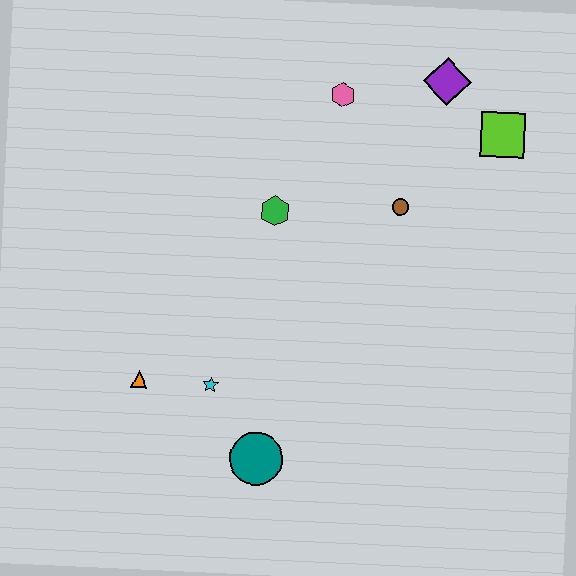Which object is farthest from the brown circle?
The orange triangle is farthest from the brown circle.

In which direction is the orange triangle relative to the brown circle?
The orange triangle is to the left of the brown circle.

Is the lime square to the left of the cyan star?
No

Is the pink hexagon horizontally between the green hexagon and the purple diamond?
Yes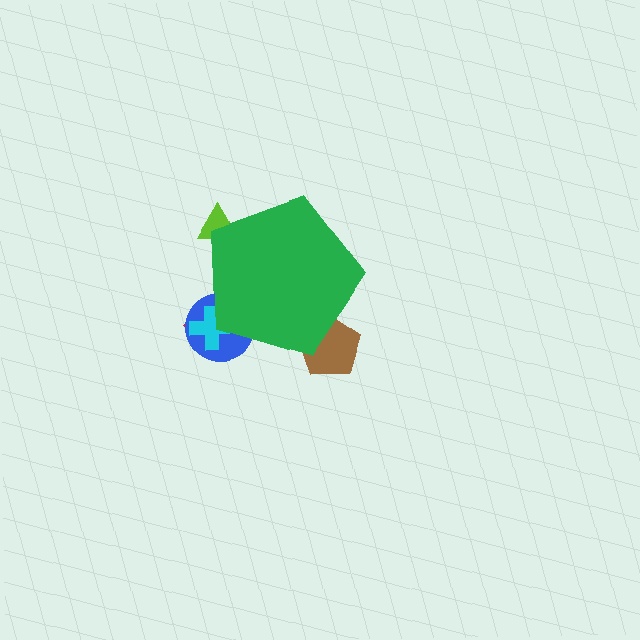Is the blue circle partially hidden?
Yes, the blue circle is partially hidden behind the green pentagon.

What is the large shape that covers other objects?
A green pentagon.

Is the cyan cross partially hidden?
Yes, the cyan cross is partially hidden behind the green pentagon.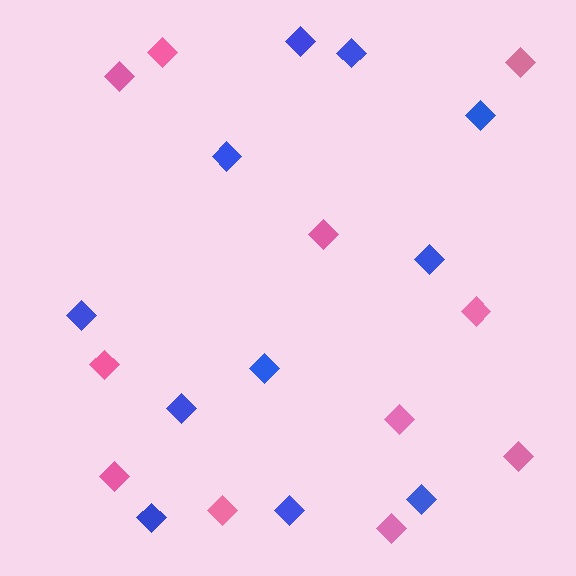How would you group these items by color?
There are 2 groups: one group of pink diamonds (11) and one group of blue diamonds (11).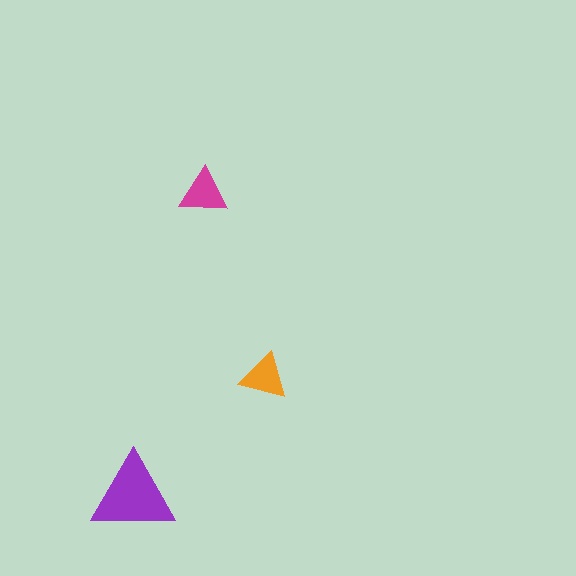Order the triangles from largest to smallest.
the purple one, the magenta one, the orange one.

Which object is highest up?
The magenta triangle is topmost.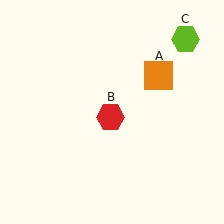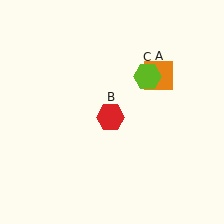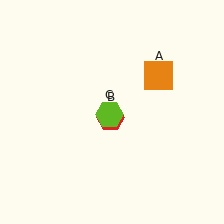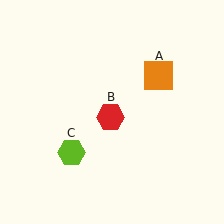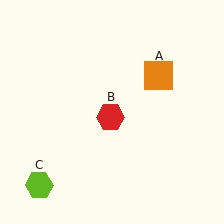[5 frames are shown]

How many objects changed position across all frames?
1 object changed position: lime hexagon (object C).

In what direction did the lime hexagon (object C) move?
The lime hexagon (object C) moved down and to the left.